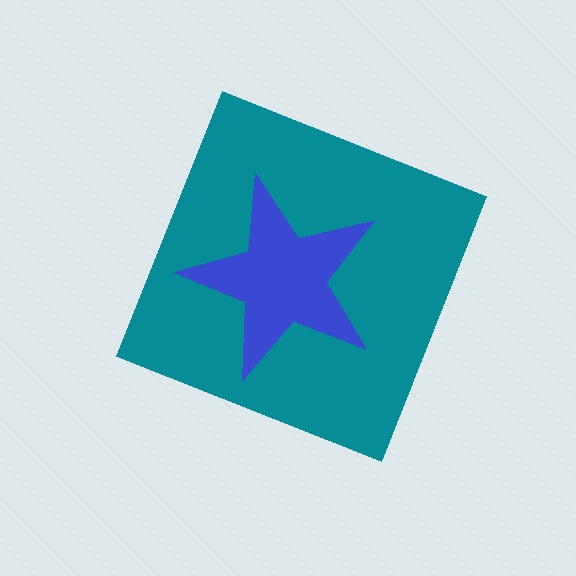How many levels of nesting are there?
2.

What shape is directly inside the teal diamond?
The blue star.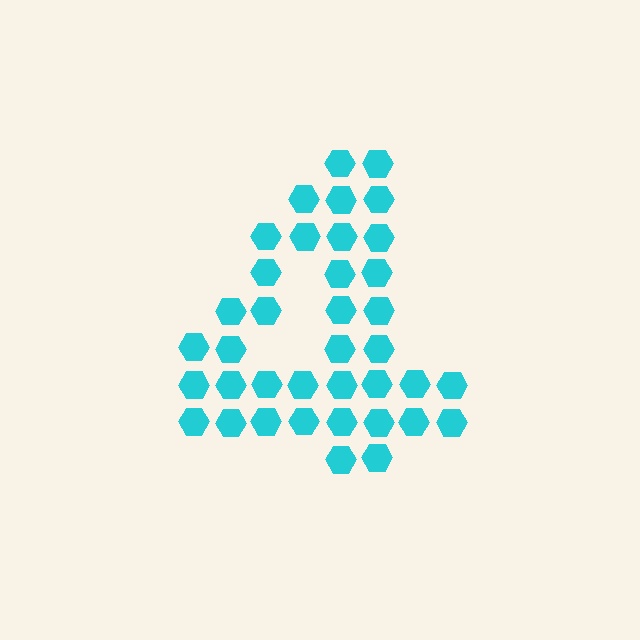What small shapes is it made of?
It is made of small hexagons.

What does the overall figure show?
The overall figure shows the digit 4.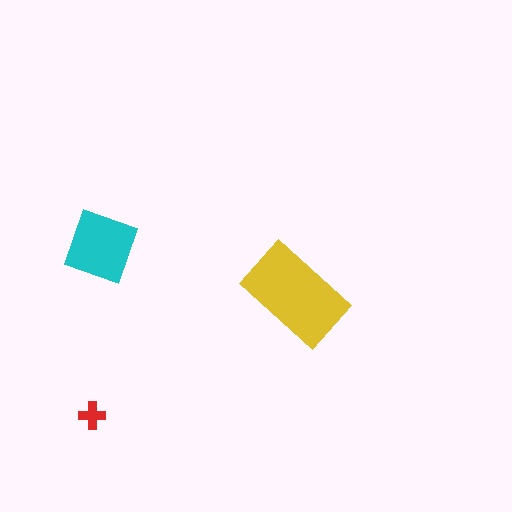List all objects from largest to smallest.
The yellow rectangle, the cyan diamond, the red cross.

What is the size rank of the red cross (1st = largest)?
3rd.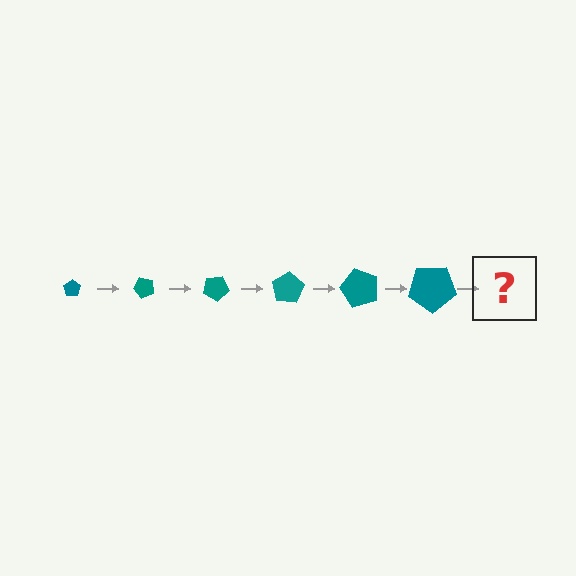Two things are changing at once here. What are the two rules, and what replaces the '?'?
The two rules are that the pentagon grows larger each step and it rotates 50 degrees each step. The '?' should be a pentagon, larger than the previous one and rotated 300 degrees from the start.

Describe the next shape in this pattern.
It should be a pentagon, larger than the previous one and rotated 300 degrees from the start.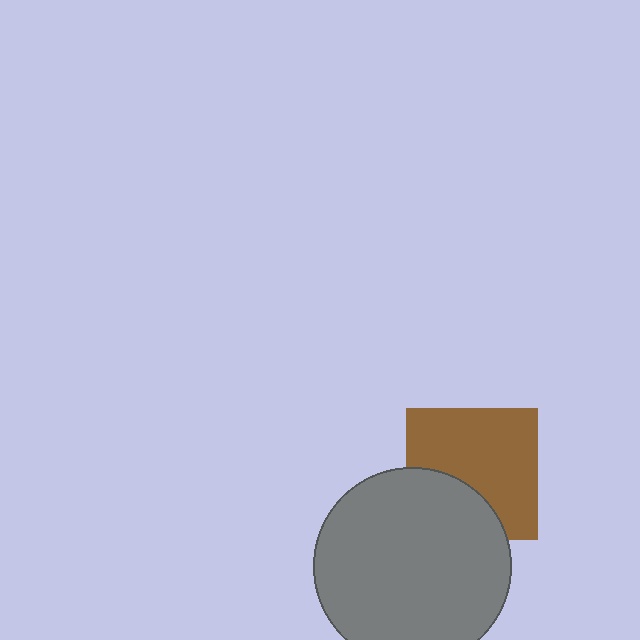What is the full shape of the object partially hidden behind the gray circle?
The partially hidden object is a brown square.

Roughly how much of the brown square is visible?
Most of it is visible (roughly 68%).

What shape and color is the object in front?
The object in front is a gray circle.